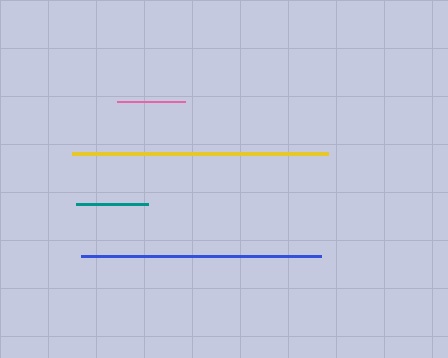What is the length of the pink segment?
The pink segment is approximately 68 pixels long.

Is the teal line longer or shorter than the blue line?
The blue line is longer than the teal line.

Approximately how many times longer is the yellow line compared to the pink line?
The yellow line is approximately 3.8 times the length of the pink line.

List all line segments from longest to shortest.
From longest to shortest: yellow, blue, teal, pink.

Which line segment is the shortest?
The pink line is the shortest at approximately 68 pixels.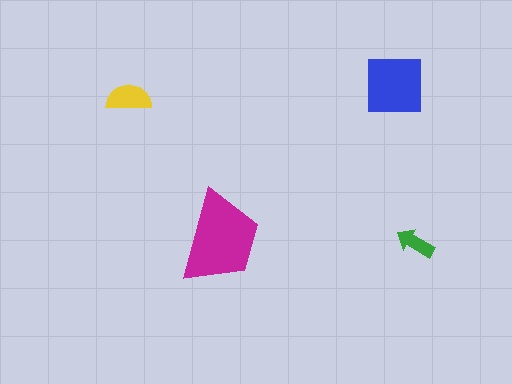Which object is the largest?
The magenta trapezoid.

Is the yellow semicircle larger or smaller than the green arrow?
Larger.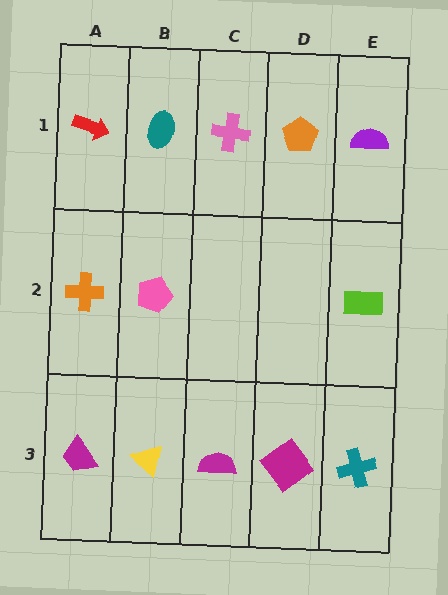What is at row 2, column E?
A lime rectangle.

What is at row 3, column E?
A teal cross.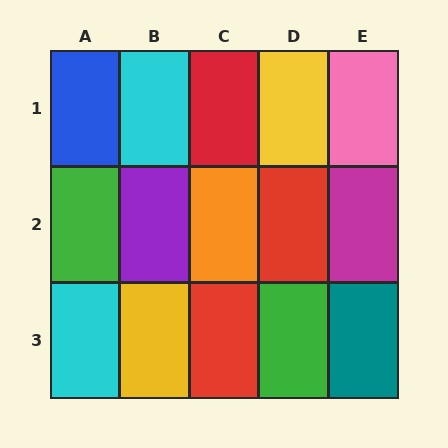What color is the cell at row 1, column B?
Cyan.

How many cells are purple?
1 cell is purple.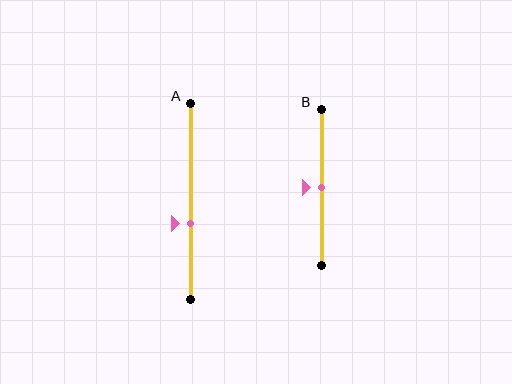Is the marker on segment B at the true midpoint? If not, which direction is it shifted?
Yes, the marker on segment B is at the true midpoint.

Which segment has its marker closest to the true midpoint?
Segment B has its marker closest to the true midpoint.